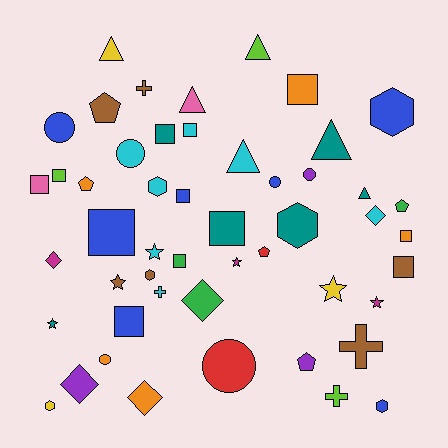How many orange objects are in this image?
There are 5 orange objects.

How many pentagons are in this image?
There are 5 pentagons.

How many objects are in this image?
There are 50 objects.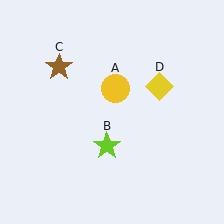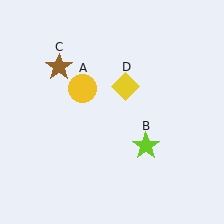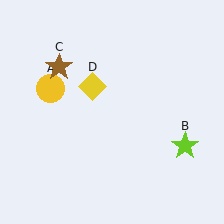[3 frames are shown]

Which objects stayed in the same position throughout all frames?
Brown star (object C) remained stationary.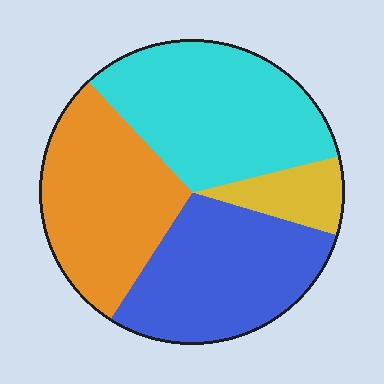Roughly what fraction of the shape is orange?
Orange takes up between a quarter and a half of the shape.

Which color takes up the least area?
Yellow, at roughly 10%.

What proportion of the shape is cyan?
Cyan covers about 35% of the shape.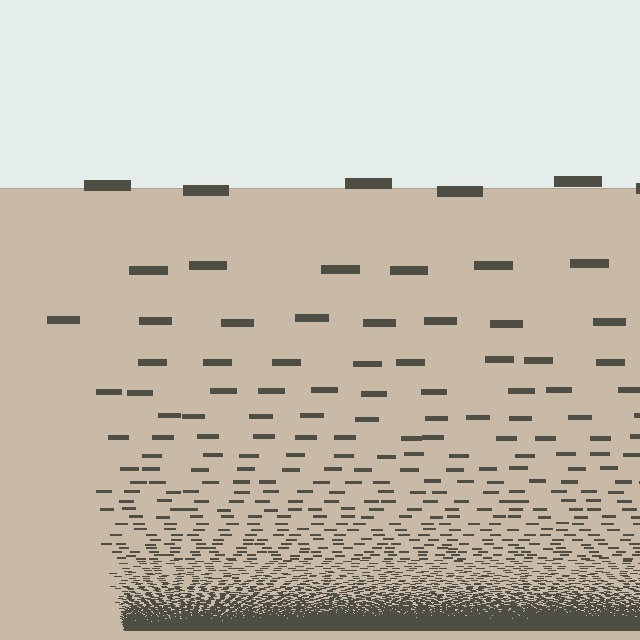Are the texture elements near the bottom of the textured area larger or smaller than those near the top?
Smaller. The gradient is inverted — elements near the bottom are smaller and denser.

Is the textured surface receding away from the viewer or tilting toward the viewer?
The surface appears to tilt toward the viewer. Texture elements get larger and sparser toward the top.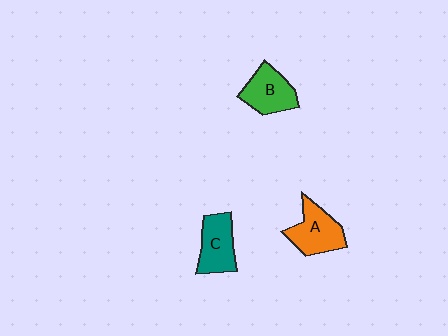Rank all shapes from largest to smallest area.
From largest to smallest: A (orange), B (green), C (teal).